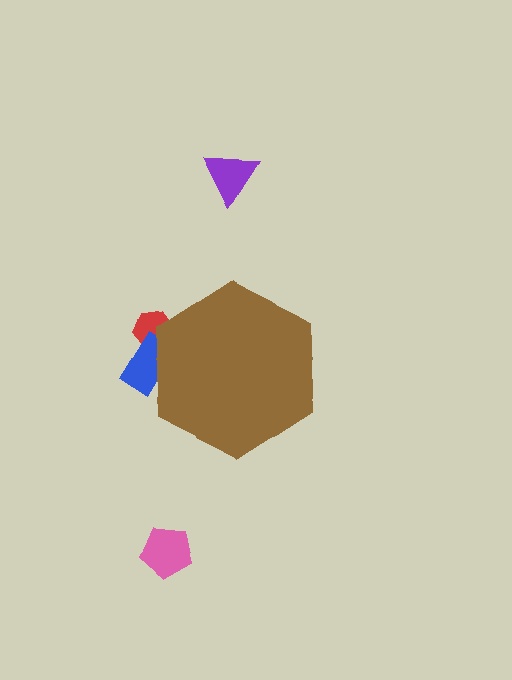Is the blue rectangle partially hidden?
Yes, the blue rectangle is partially hidden behind the brown hexagon.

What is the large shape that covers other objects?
A brown hexagon.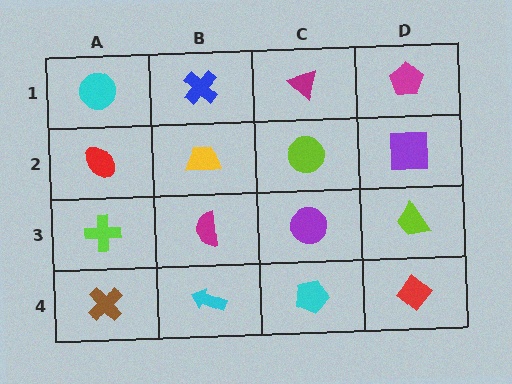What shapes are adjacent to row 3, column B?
A yellow trapezoid (row 2, column B), a cyan arrow (row 4, column B), a lime cross (row 3, column A), a purple circle (row 3, column C).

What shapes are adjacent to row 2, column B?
A blue cross (row 1, column B), a magenta semicircle (row 3, column B), a red ellipse (row 2, column A), a lime circle (row 2, column C).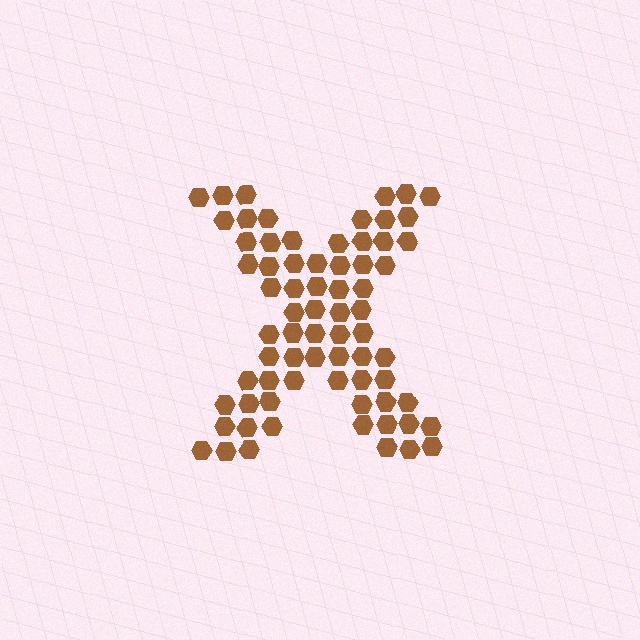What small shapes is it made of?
It is made of small hexagons.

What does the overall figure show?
The overall figure shows the letter X.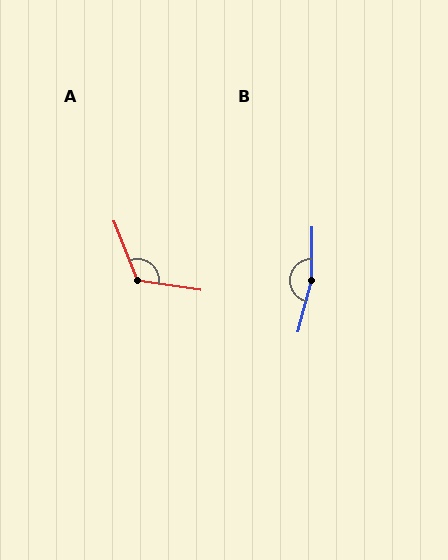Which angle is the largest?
B, at approximately 165 degrees.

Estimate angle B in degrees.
Approximately 165 degrees.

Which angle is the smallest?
A, at approximately 120 degrees.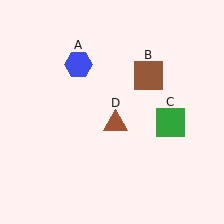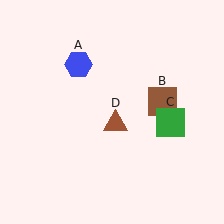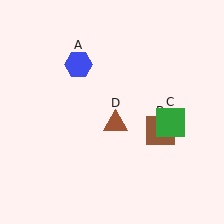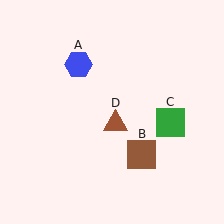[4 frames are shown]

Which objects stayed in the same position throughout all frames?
Blue hexagon (object A) and green square (object C) and brown triangle (object D) remained stationary.